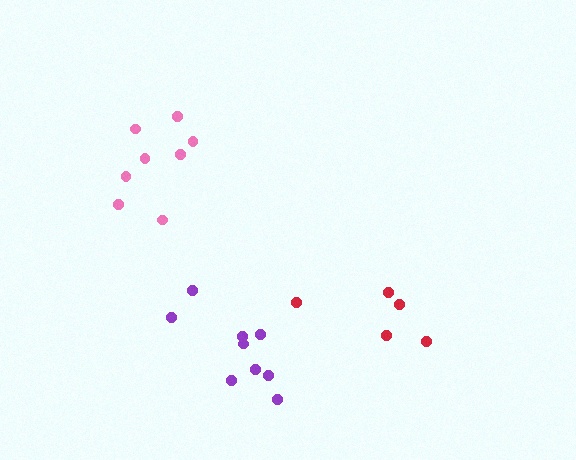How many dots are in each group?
Group 1: 8 dots, Group 2: 5 dots, Group 3: 9 dots (22 total).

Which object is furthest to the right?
The red cluster is rightmost.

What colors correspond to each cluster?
The clusters are colored: pink, red, purple.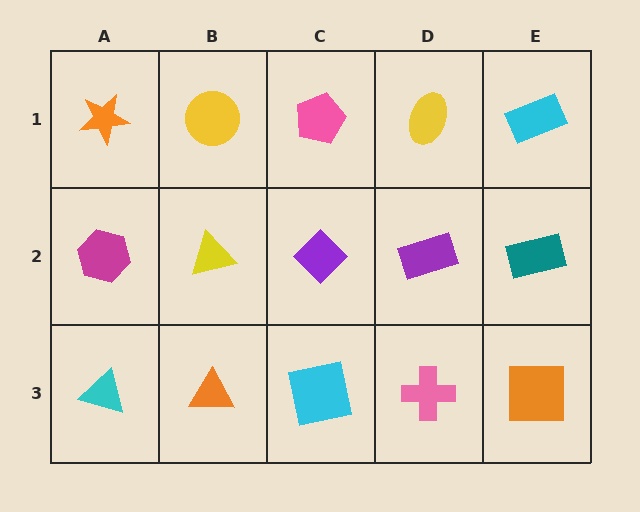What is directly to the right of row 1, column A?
A yellow circle.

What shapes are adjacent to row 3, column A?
A magenta hexagon (row 2, column A), an orange triangle (row 3, column B).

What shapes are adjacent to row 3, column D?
A purple rectangle (row 2, column D), a cyan square (row 3, column C), an orange square (row 3, column E).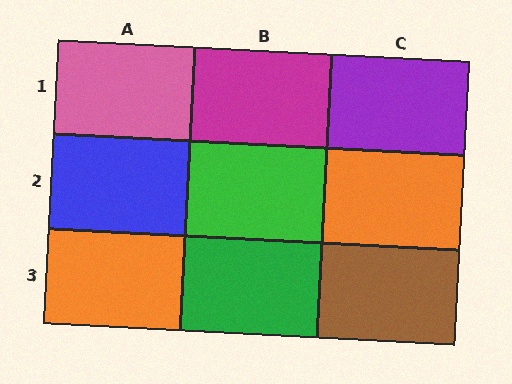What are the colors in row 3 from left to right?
Orange, green, brown.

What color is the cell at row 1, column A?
Pink.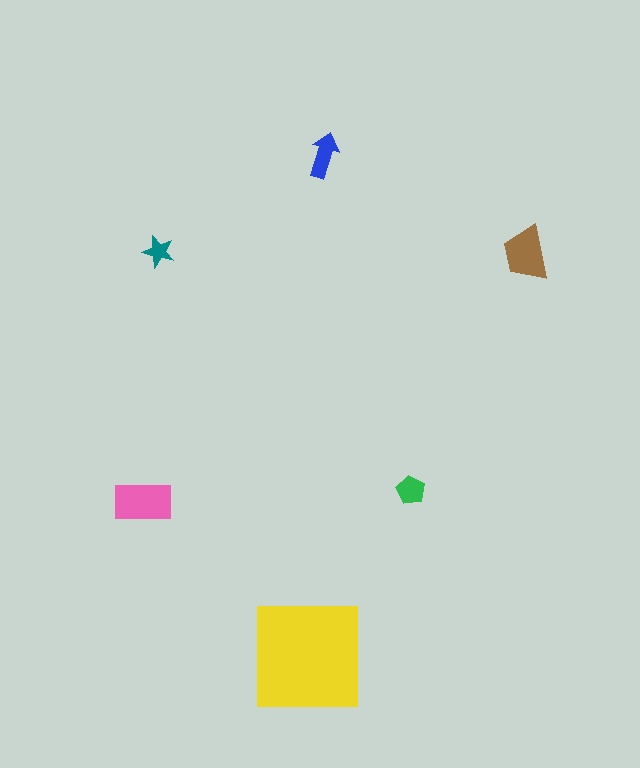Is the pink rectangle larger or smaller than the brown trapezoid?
Larger.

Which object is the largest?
The yellow square.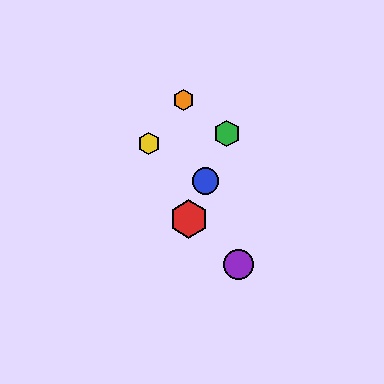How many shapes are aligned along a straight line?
3 shapes (the red hexagon, the blue circle, the green hexagon) are aligned along a straight line.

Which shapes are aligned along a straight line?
The red hexagon, the blue circle, the green hexagon are aligned along a straight line.